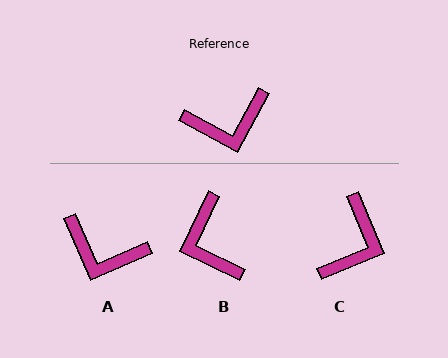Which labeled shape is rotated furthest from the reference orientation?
B, about 87 degrees away.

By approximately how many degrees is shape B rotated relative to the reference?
Approximately 87 degrees clockwise.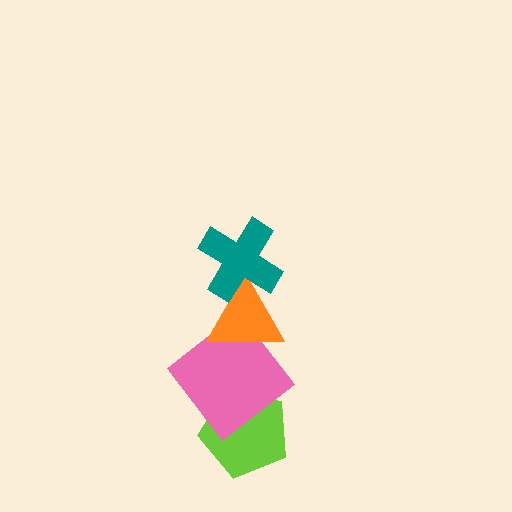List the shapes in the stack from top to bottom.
From top to bottom: the teal cross, the orange triangle, the pink diamond, the lime pentagon.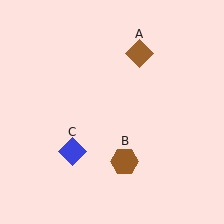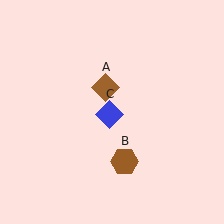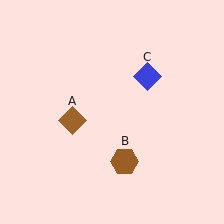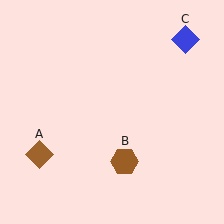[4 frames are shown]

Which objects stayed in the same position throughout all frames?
Brown hexagon (object B) remained stationary.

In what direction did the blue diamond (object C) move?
The blue diamond (object C) moved up and to the right.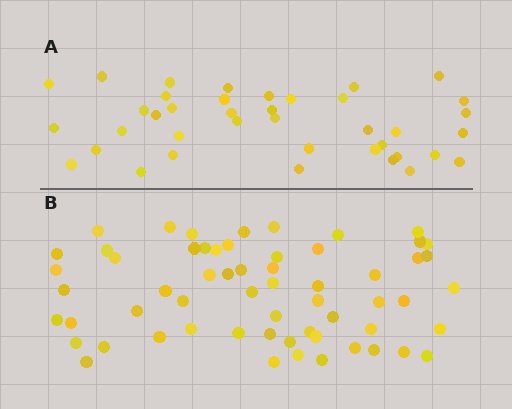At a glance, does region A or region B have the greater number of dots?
Region B (the bottom region) has more dots.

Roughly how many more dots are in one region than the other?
Region B has approximately 20 more dots than region A.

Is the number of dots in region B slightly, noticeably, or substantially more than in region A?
Region B has substantially more. The ratio is roughly 1.5 to 1.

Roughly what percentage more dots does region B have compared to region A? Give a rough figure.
About 55% more.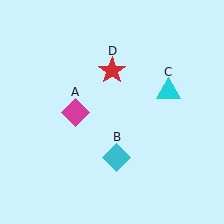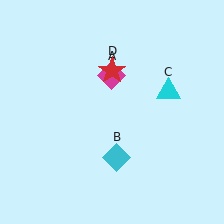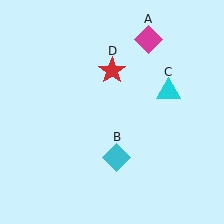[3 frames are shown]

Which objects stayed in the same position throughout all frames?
Cyan diamond (object B) and cyan triangle (object C) and red star (object D) remained stationary.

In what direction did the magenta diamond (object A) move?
The magenta diamond (object A) moved up and to the right.